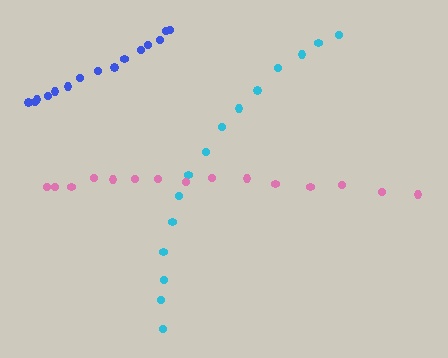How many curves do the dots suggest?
There are 3 distinct paths.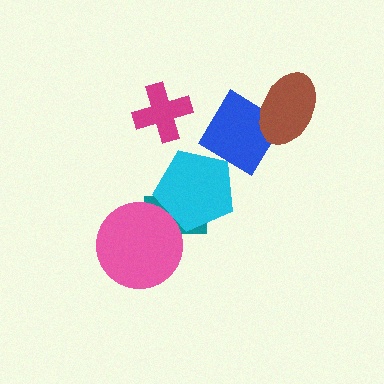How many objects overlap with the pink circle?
1 object overlaps with the pink circle.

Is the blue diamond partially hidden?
Yes, it is partially covered by another shape.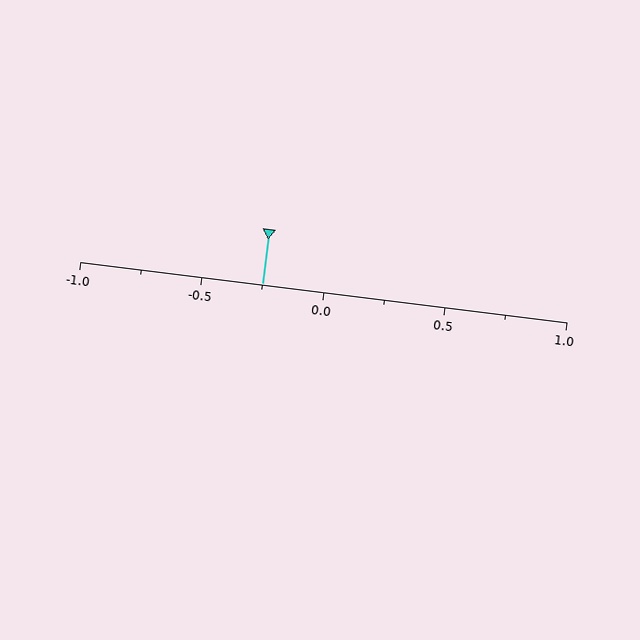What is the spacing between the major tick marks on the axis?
The major ticks are spaced 0.5 apart.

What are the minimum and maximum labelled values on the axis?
The axis runs from -1.0 to 1.0.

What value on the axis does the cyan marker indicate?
The marker indicates approximately -0.25.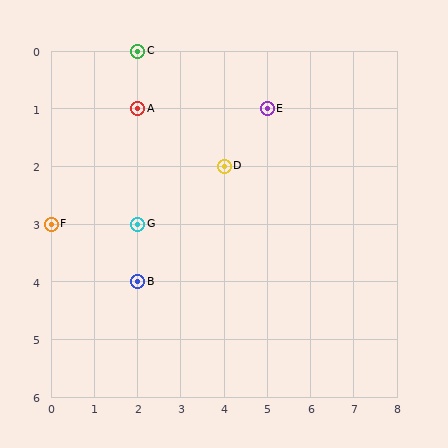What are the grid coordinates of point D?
Point D is at grid coordinates (4, 2).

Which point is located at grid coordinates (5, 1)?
Point E is at (5, 1).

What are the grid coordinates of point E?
Point E is at grid coordinates (5, 1).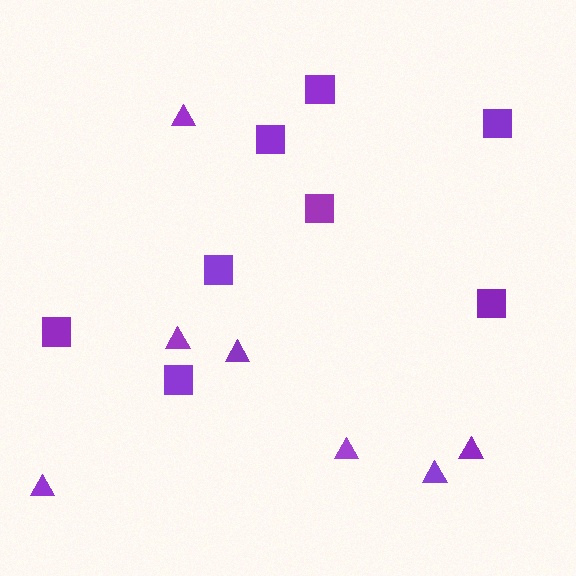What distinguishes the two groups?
There are 2 groups: one group of triangles (7) and one group of squares (8).